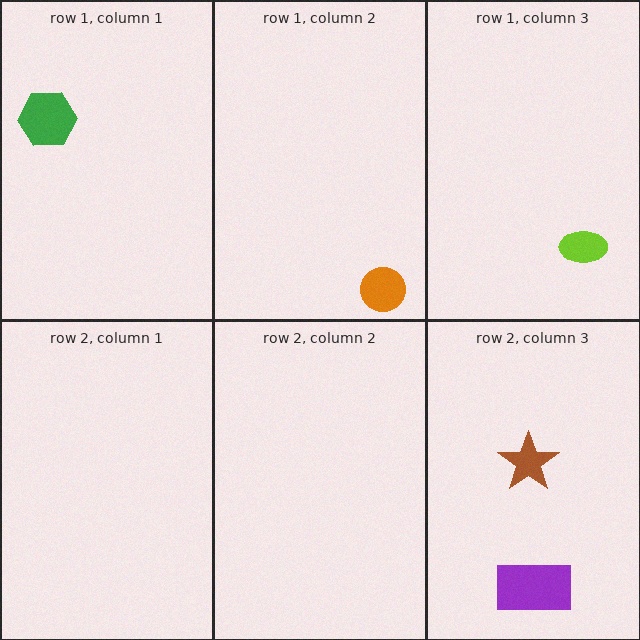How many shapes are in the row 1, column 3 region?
1.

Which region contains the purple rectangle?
The row 2, column 3 region.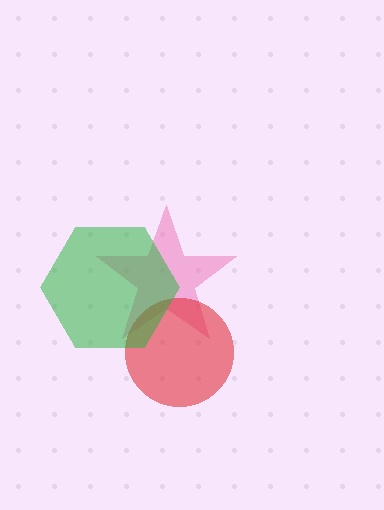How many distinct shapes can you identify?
There are 3 distinct shapes: a pink star, a red circle, a green hexagon.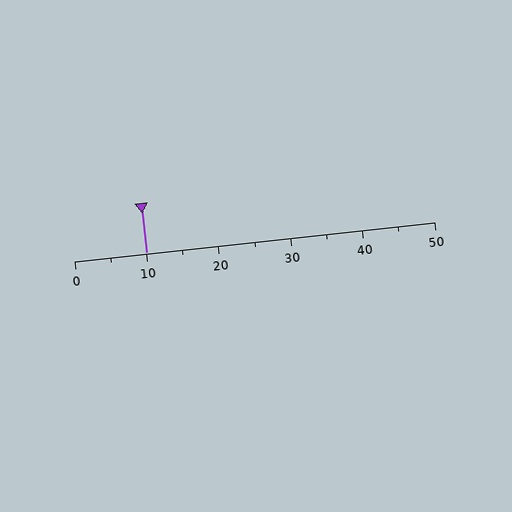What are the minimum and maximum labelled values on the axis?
The axis runs from 0 to 50.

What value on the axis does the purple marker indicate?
The marker indicates approximately 10.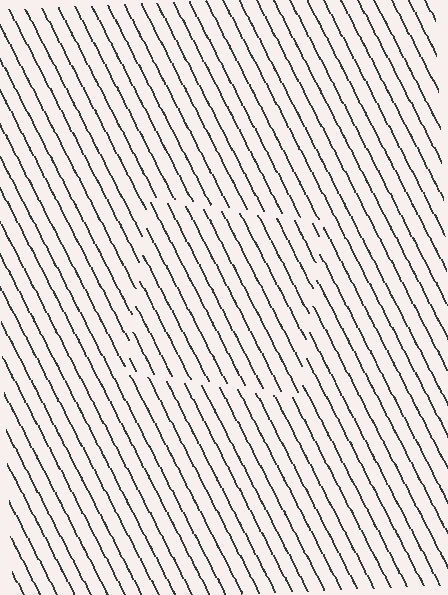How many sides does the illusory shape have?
4 sides — the line-ends trace a square.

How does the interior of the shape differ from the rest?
The interior of the shape contains the same grating, shifted by half a period — the contour is defined by the phase discontinuity where line-ends from the inner and outer gratings abut.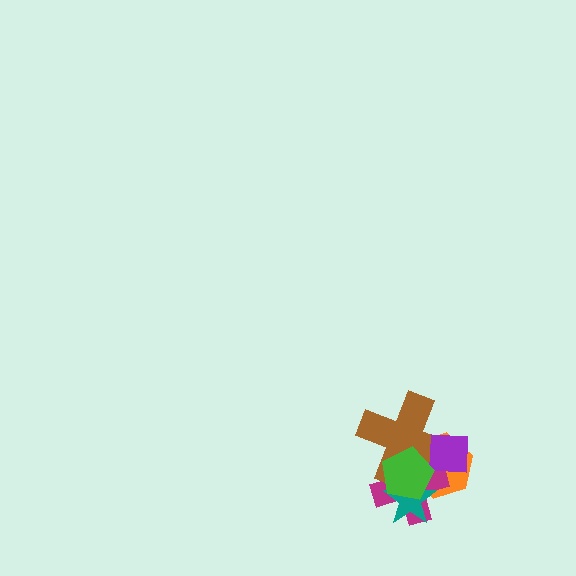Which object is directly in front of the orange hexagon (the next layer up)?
The magenta cross is directly in front of the orange hexagon.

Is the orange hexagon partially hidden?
Yes, it is partially covered by another shape.